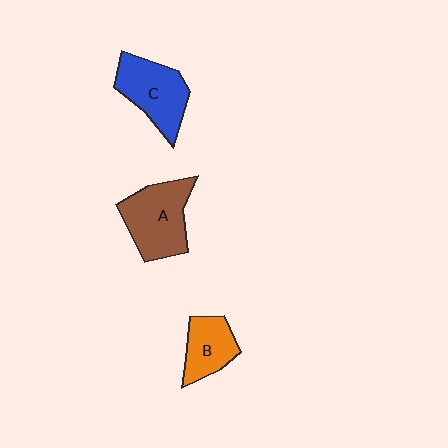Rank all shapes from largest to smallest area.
From largest to smallest: A (brown), C (blue), B (orange).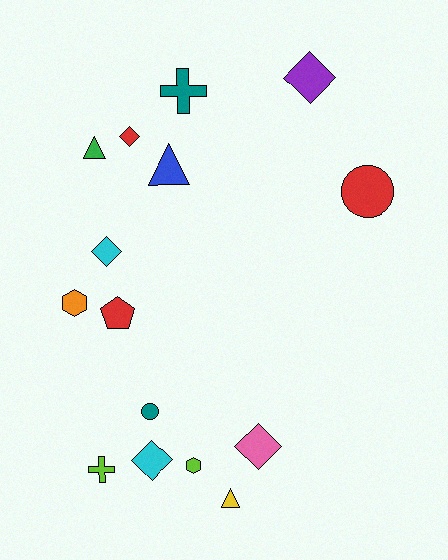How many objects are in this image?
There are 15 objects.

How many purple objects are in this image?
There is 1 purple object.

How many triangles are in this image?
There are 3 triangles.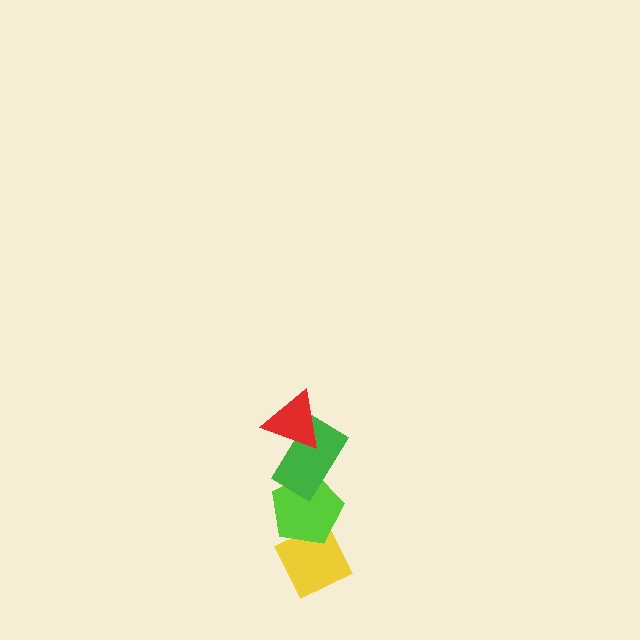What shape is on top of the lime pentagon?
The green rectangle is on top of the lime pentagon.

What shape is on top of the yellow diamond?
The lime pentagon is on top of the yellow diamond.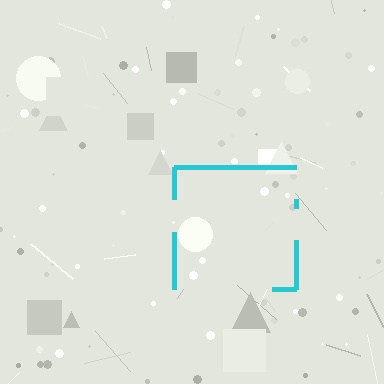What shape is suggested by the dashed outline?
The dashed outline suggests a square.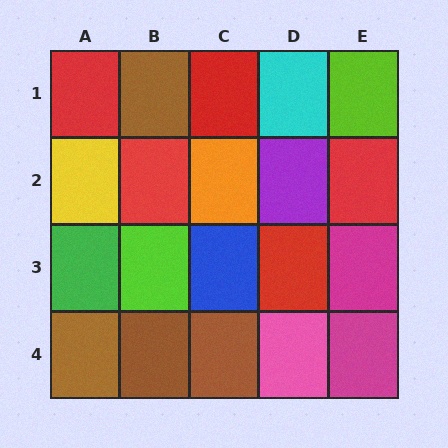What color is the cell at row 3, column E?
Magenta.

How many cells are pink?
1 cell is pink.